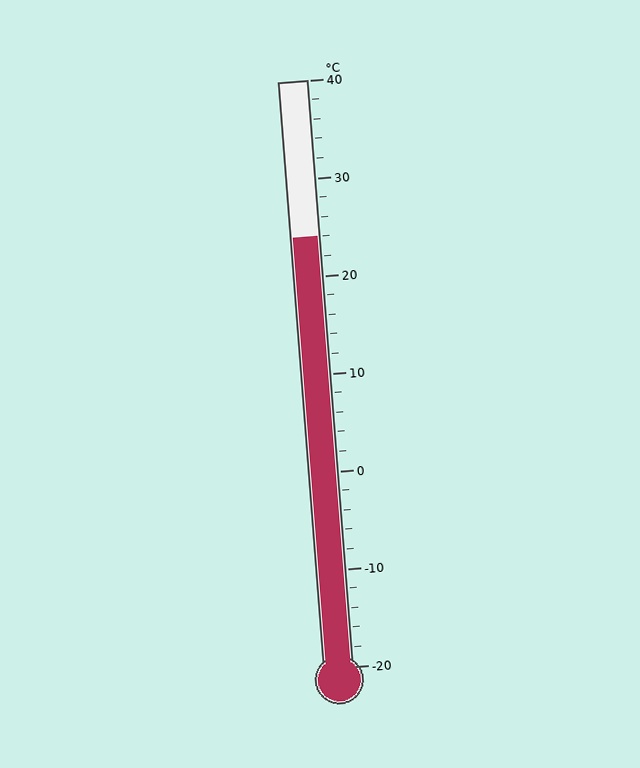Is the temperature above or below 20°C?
The temperature is above 20°C.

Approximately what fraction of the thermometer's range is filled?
The thermometer is filled to approximately 75% of its range.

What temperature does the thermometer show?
The thermometer shows approximately 24°C.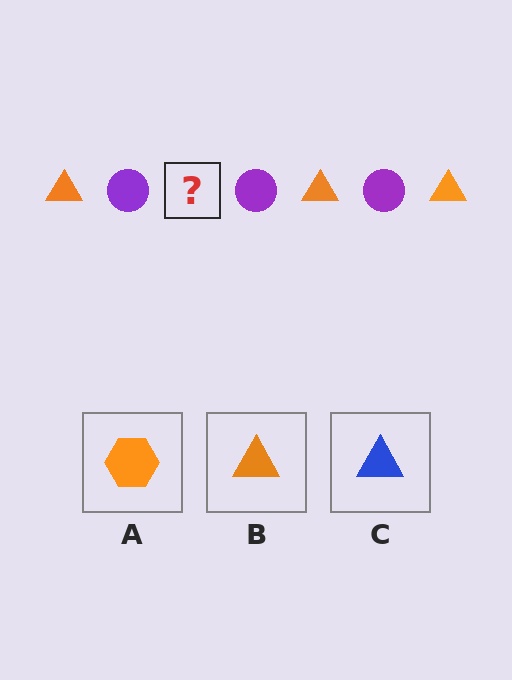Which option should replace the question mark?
Option B.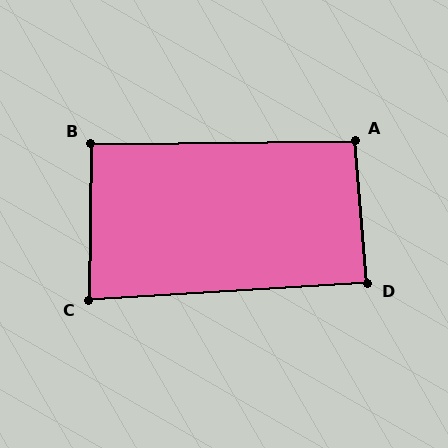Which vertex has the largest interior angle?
A, at approximately 94 degrees.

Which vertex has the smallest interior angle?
C, at approximately 86 degrees.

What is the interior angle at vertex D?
Approximately 88 degrees (approximately right).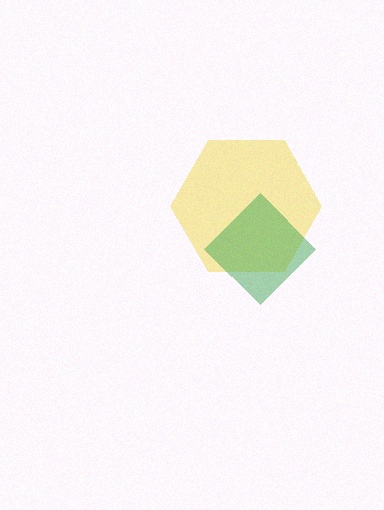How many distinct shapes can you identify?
There are 2 distinct shapes: a yellow hexagon, a green diamond.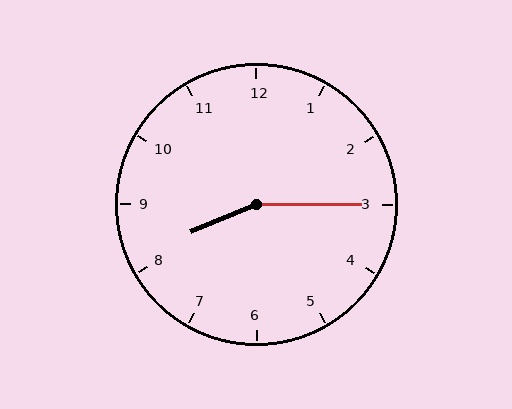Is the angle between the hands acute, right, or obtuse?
It is obtuse.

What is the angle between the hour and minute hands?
Approximately 158 degrees.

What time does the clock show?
8:15.